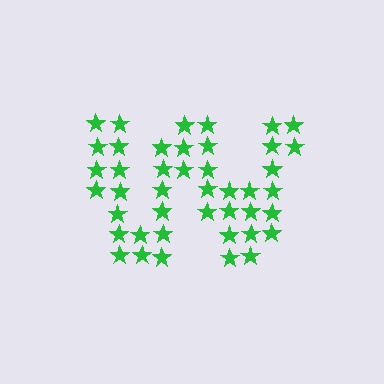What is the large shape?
The large shape is the letter W.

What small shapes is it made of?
It is made of small stars.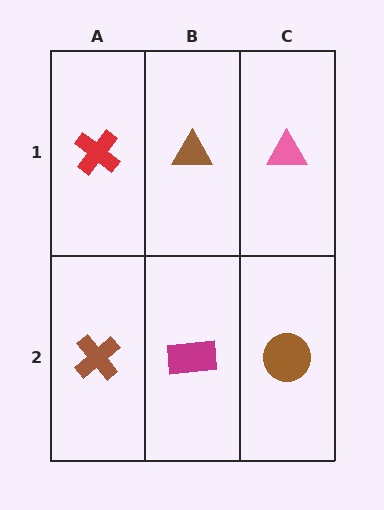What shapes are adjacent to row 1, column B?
A magenta rectangle (row 2, column B), a red cross (row 1, column A), a pink triangle (row 1, column C).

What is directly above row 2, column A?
A red cross.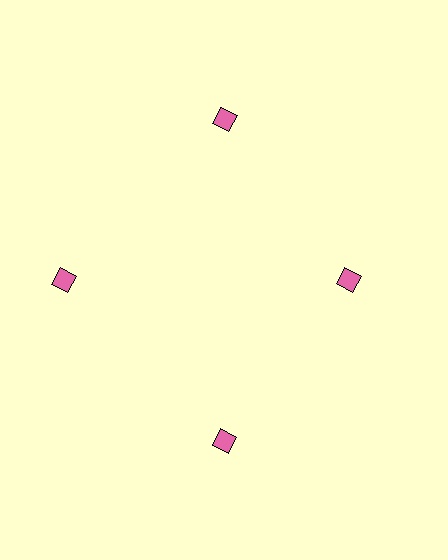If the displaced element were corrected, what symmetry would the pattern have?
It would have 4-fold rotational symmetry — the pattern would map onto itself every 90 degrees.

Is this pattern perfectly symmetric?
No. The 4 pink diamonds are arranged in a ring, but one element near the 3 o'clock position is pulled inward toward the center, breaking the 4-fold rotational symmetry.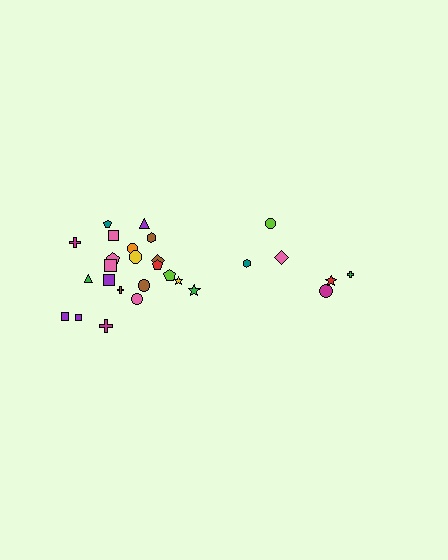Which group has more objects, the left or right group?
The left group.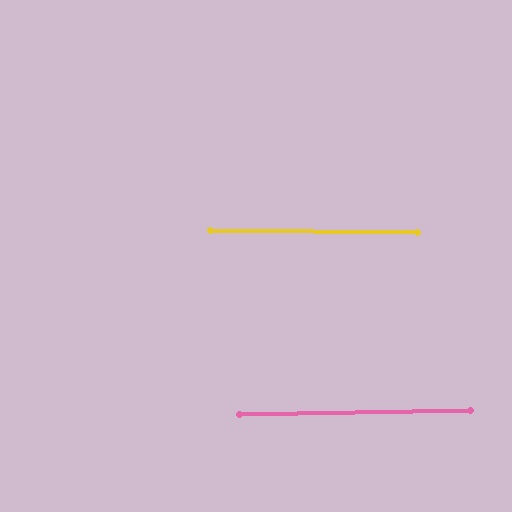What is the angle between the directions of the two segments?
Approximately 2 degrees.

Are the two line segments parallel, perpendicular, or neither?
Parallel — their directions differ by only 1.5°.